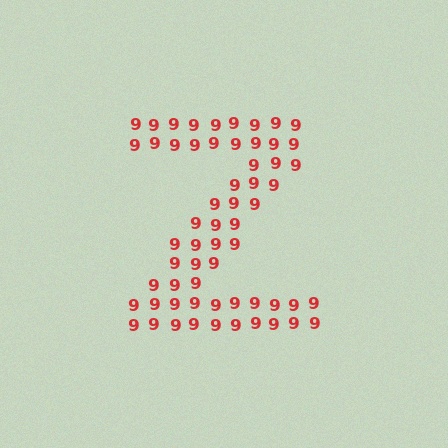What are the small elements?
The small elements are digit 9's.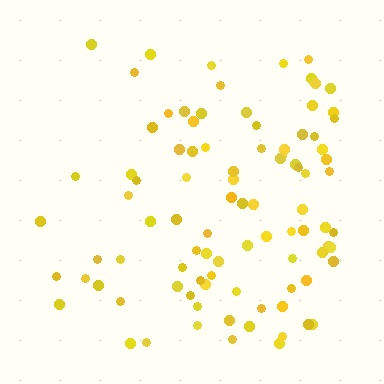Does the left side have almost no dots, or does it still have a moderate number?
Still a moderate number, just noticeably fewer than the right.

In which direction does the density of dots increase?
From left to right, with the right side densest.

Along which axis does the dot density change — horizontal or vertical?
Horizontal.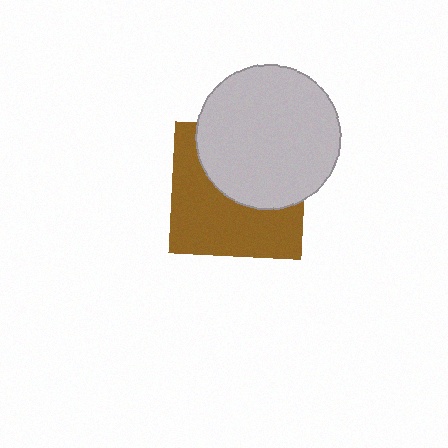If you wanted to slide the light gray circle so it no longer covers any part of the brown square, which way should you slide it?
Slide it up — that is the most direct way to separate the two shapes.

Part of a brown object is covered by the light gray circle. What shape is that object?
It is a square.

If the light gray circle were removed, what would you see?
You would see the complete brown square.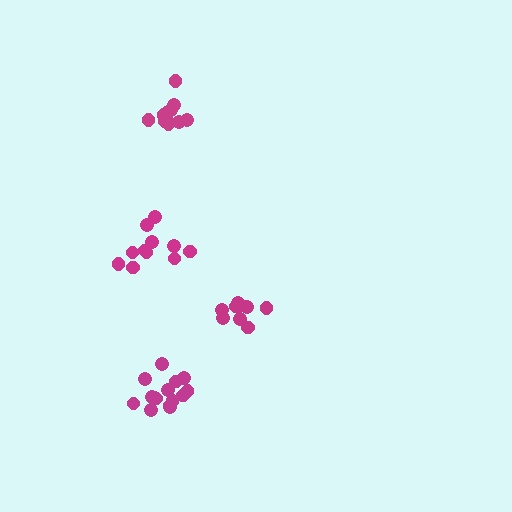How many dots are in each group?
Group 1: 11 dots, Group 2: 15 dots, Group 3: 9 dots, Group 4: 11 dots (46 total).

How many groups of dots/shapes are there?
There are 4 groups.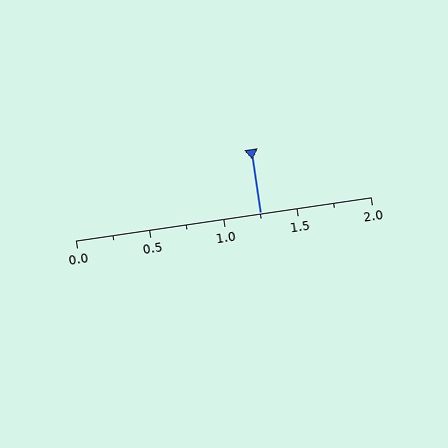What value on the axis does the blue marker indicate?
The marker indicates approximately 1.25.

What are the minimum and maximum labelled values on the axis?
The axis runs from 0.0 to 2.0.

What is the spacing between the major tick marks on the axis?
The major ticks are spaced 0.5 apart.